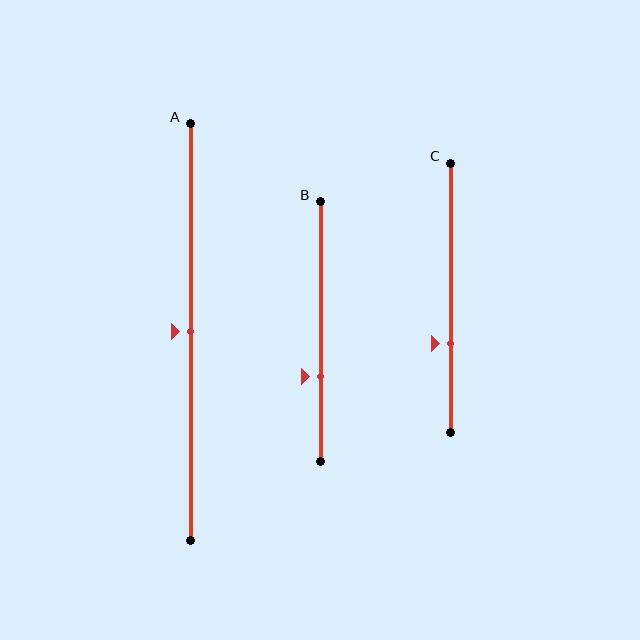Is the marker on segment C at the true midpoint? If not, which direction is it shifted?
No, the marker on segment C is shifted downward by about 17% of the segment length.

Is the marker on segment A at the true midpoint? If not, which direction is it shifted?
Yes, the marker on segment A is at the true midpoint.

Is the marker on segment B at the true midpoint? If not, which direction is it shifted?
No, the marker on segment B is shifted downward by about 17% of the segment length.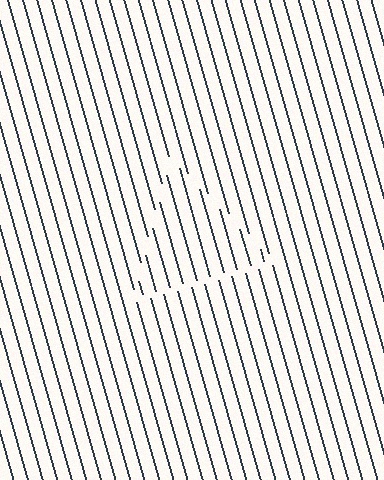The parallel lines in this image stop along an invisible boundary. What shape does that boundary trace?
An illusory triangle. The interior of the shape contains the same grating, shifted by half a period — the contour is defined by the phase discontinuity where line-ends from the inner and outer gratings abut.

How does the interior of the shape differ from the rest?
The interior of the shape contains the same grating, shifted by half a period — the contour is defined by the phase discontinuity where line-ends from the inner and outer gratings abut.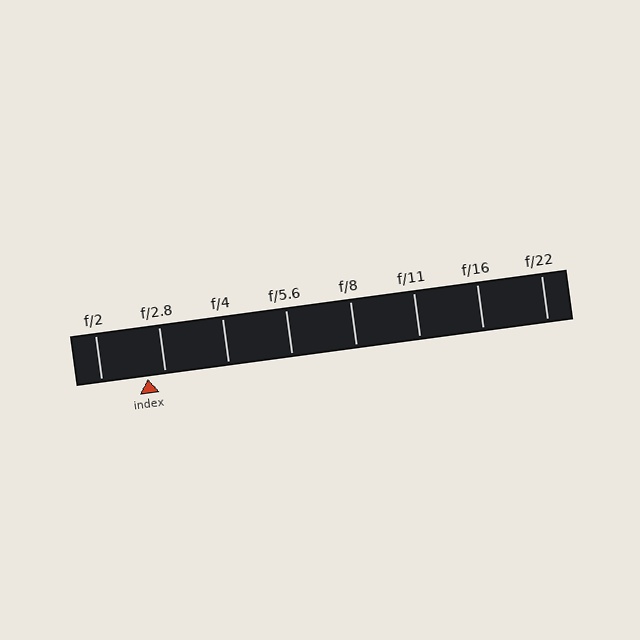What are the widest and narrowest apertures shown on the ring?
The widest aperture shown is f/2 and the narrowest is f/22.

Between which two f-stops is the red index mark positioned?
The index mark is between f/2 and f/2.8.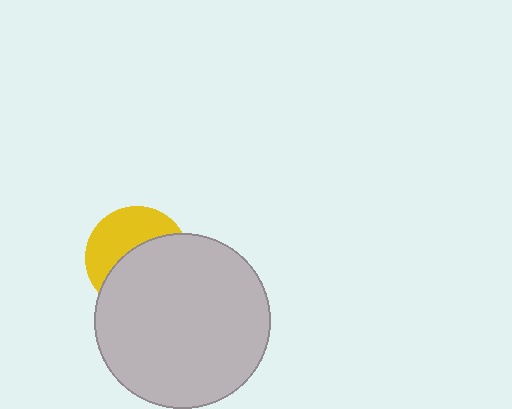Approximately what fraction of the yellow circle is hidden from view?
Roughly 56% of the yellow circle is hidden behind the light gray circle.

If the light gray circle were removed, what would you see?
You would see the complete yellow circle.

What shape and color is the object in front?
The object in front is a light gray circle.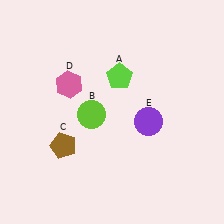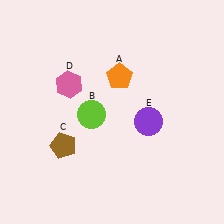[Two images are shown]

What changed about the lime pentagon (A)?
In Image 1, A is lime. In Image 2, it changed to orange.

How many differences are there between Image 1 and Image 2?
There is 1 difference between the two images.